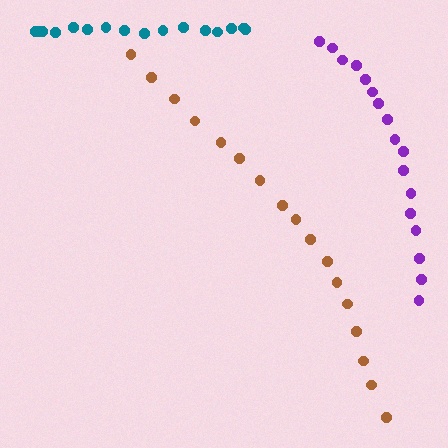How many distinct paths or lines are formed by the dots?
There are 3 distinct paths.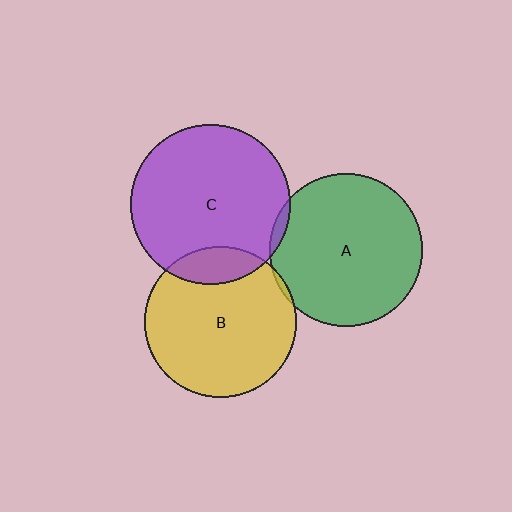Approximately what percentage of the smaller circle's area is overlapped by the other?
Approximately 5%.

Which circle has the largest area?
Circle C (purple).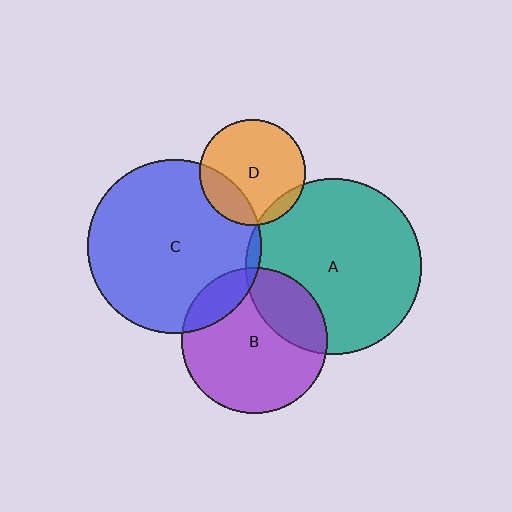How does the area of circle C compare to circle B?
Approximately 1.4 times.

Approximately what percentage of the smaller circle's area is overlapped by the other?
Approximately 25%.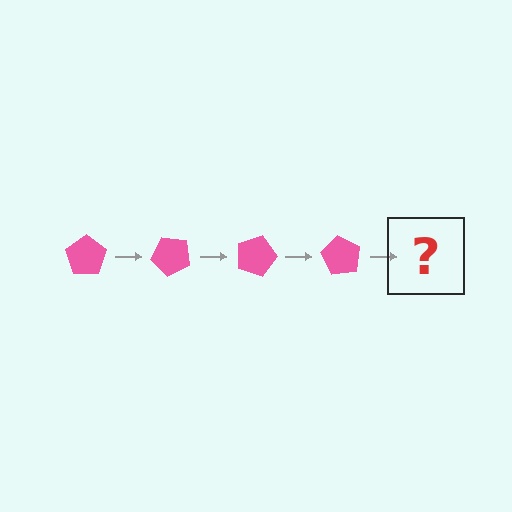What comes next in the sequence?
The next element should be a pink pentagon rotated 180 degrees.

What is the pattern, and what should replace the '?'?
The pattern is that the pentagon rotates 45 degrees each step. The '?' should be a pink pentagon rotated 180 degrees.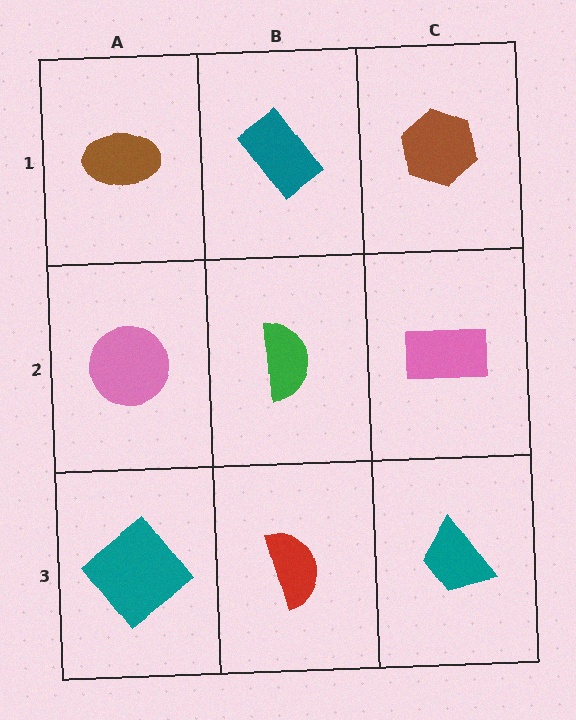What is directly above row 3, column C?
A pink rectangle.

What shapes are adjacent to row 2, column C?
A brown hexagon (row 1, column C), a teal trapezoid (row 3, column C), a green semicircle (row 2, column B).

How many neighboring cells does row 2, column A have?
3.